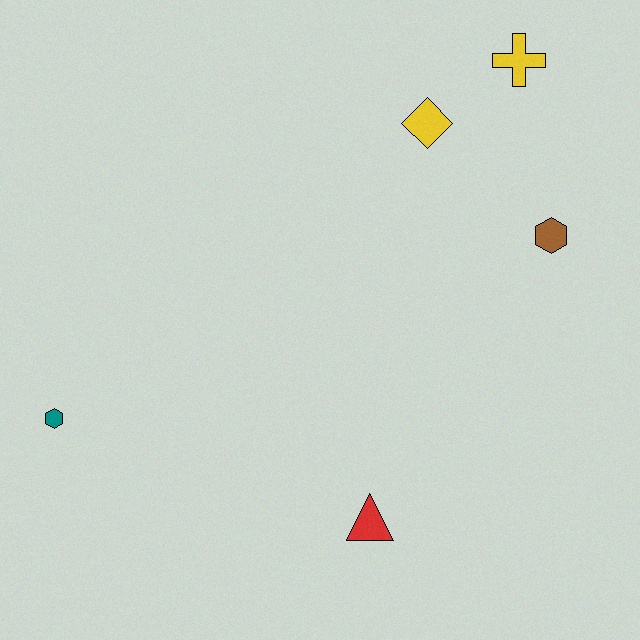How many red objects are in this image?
There is 1 red object.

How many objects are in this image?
There are 5 objects.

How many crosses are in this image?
There is 1 cross.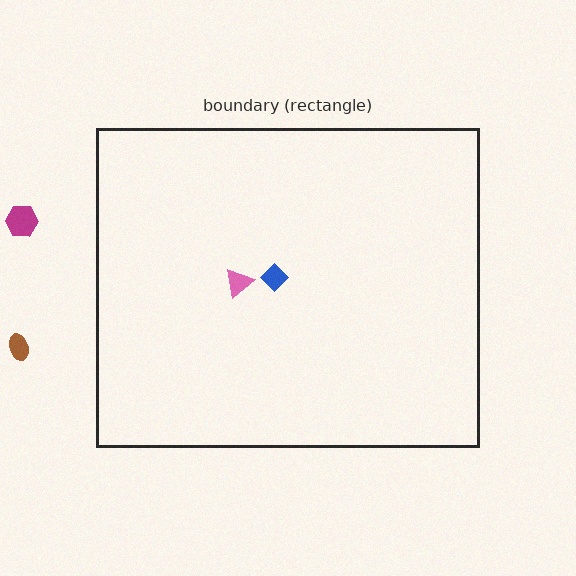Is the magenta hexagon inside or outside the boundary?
Outside.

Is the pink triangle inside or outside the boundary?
Inside.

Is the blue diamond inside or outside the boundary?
Inside.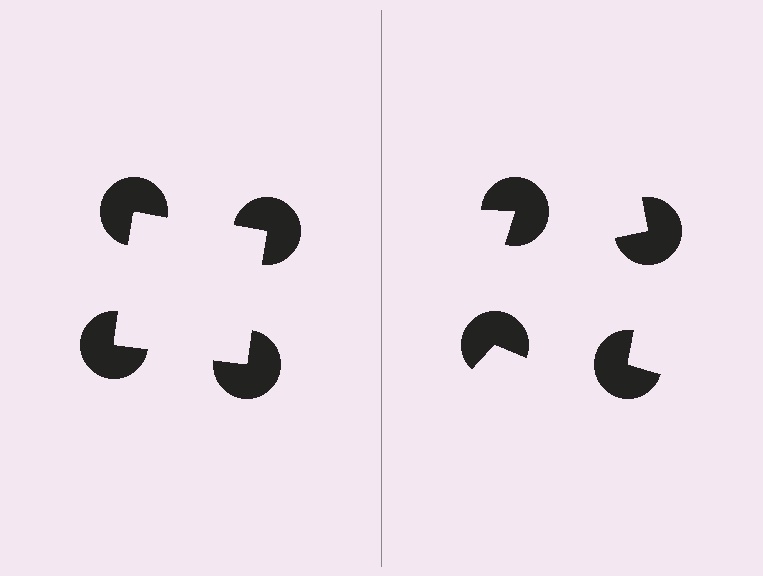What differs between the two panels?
The pac-man discs are positioned identically on both sides; only the wedge orientations differ. On the left they align to a square; on the right they are misaligned.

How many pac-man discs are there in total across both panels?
8 — 4 on each side.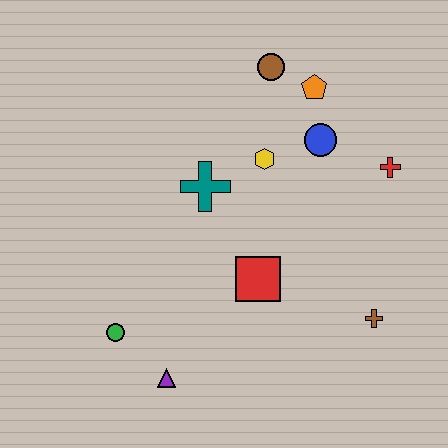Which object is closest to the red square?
The teal cross is closest to the red square.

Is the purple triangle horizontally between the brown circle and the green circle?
Yes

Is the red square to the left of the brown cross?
Yes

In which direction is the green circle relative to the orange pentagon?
The green circle is below the orange pentagon.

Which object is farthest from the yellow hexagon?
The purple triangle is farthest from the yellow hexagon.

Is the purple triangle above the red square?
No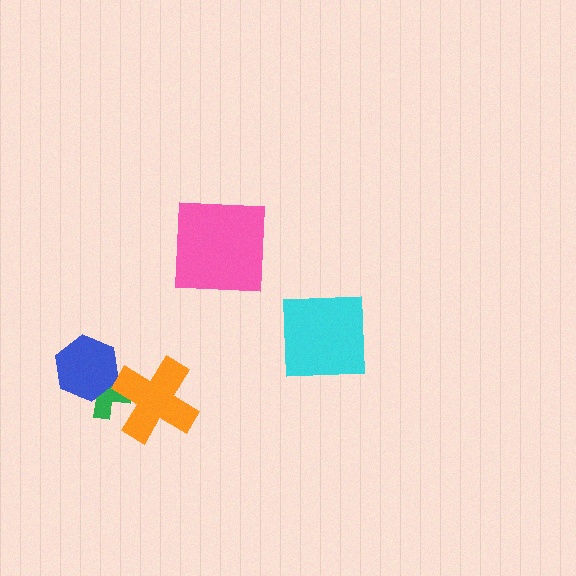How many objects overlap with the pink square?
0 objects overlap with the pink square.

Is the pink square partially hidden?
No, no other shape covers it.